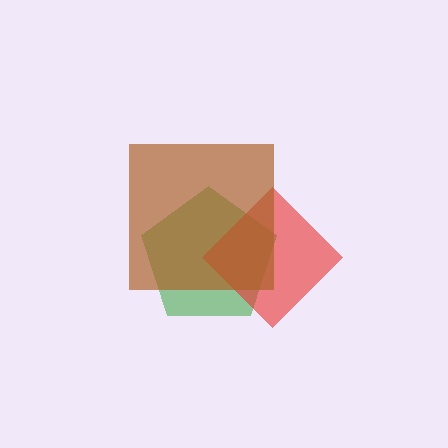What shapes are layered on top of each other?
The layered shapes are: a green pentagon, a red diamond, a brown square.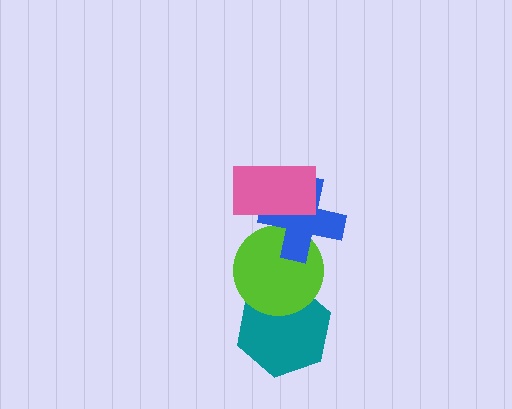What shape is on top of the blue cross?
The pink rectangle is on top of the blue cross.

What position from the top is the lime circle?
The lime circle is 3rd from the top.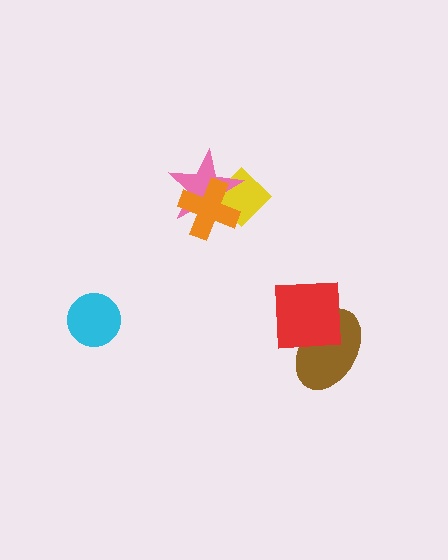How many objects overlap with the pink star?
2 objects overlap with the pink star.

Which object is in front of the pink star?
The orange cross is in front of the pink star.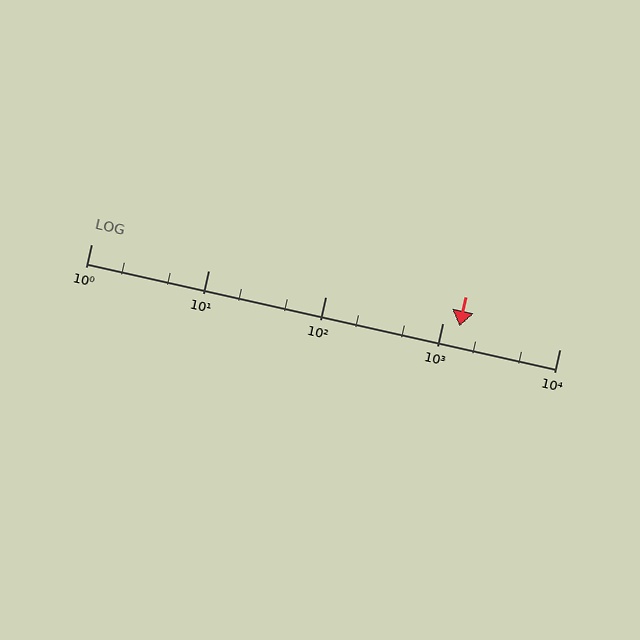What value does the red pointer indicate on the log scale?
The pointer indicates approximately 1400.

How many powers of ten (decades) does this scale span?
The scale spans 4 decades, from 1 to 10000.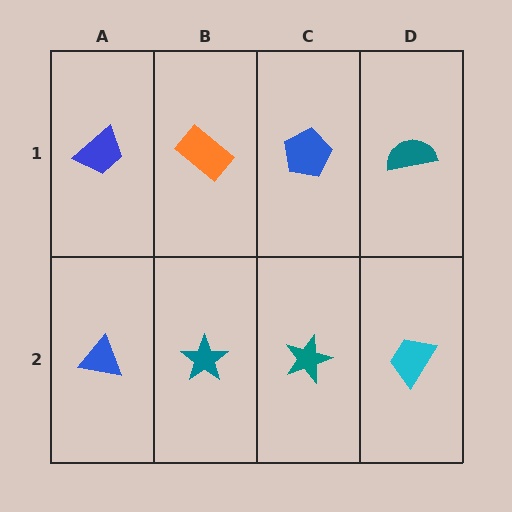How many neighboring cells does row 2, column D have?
2.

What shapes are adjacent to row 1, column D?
A cyan trapezoid (row 2, column D), a blue pentagon (row 1, column C).